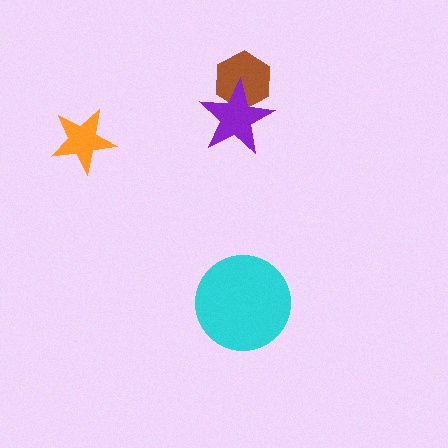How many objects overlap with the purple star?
1 object overlaps with the purple star.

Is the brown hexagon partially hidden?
Yes, it is partially covered by another shape.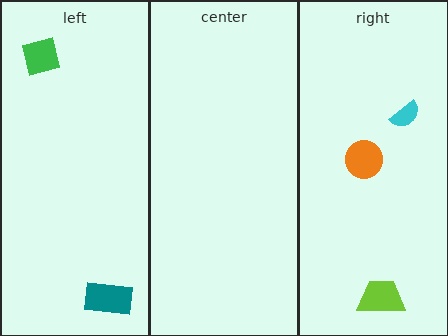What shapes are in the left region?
The green square, the teal rectangle.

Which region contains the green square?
The left region.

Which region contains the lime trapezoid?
The right region.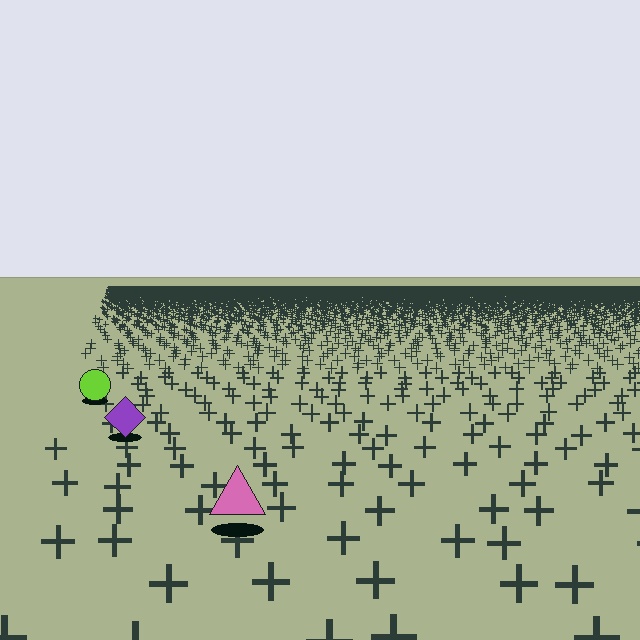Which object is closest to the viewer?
The pink triangle is closest. The texture marks near it are larger and more spread out.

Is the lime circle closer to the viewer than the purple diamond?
No. The purple diamond is closer — you can tell from the texture gradient: the ground texture is coarser near it.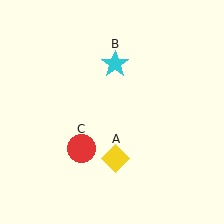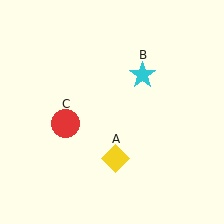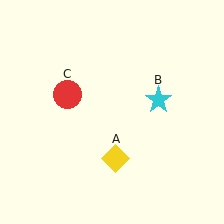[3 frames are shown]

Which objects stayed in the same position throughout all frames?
Yellow diamond (object A) remained stationary.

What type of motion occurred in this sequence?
The cyan star (object B), red circle (object C) rotated clockwise around the center of the scene.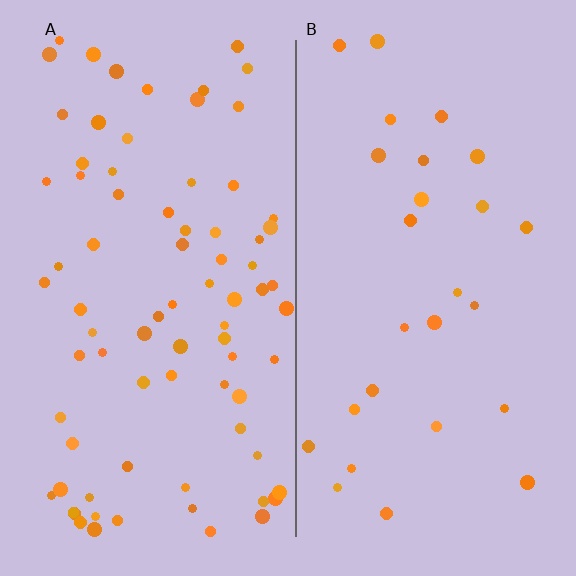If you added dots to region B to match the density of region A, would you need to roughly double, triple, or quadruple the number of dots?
Approximately triple.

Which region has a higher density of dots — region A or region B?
A (the left).